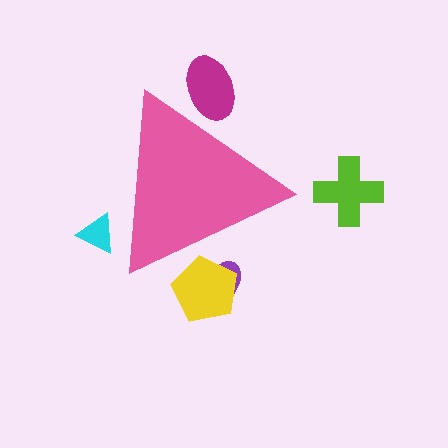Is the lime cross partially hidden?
No, the lime cross is fully visible.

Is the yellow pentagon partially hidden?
Yes, the yellow pentagon is partially hidden behind the pink triangle.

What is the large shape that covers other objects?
A pink triangle.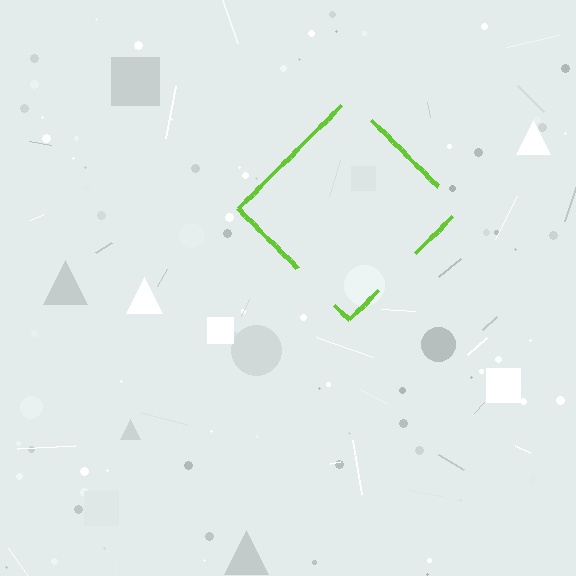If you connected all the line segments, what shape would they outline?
They would outline a diamond.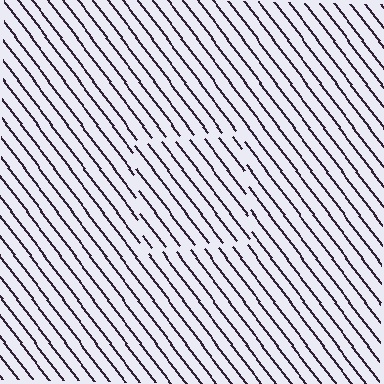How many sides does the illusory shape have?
4 sides — the line-ends trace a square.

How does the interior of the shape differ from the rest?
The interior of the shape contains the same grating, shifted by half a period — the contour is defined by the phase discontinuity where line-ends from the inner and outer gratings abut.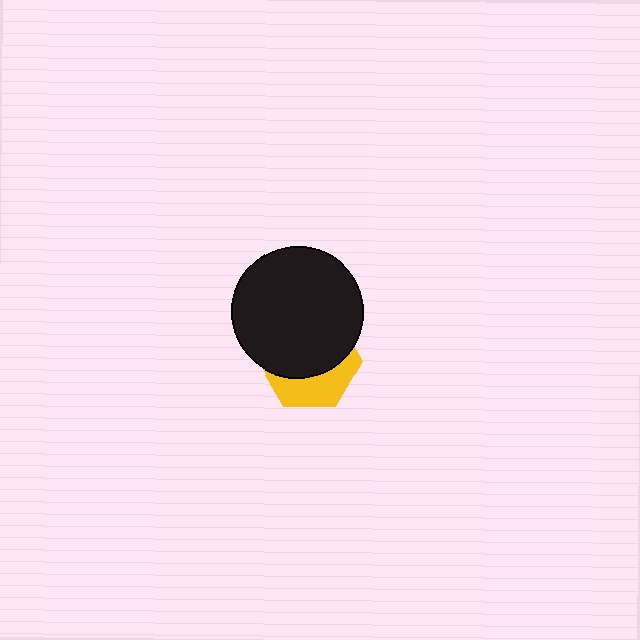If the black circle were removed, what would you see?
You would see the complete yellow hexagon.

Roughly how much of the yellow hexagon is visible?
A small part of it is visible (roughly 37%).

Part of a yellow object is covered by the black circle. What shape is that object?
It is a hexagon.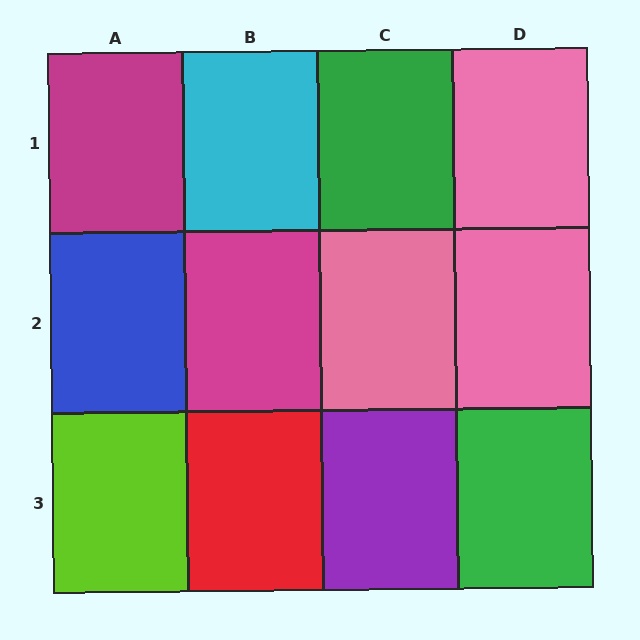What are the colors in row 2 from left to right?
Blue, magenta, pink, pink.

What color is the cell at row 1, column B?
Cyan.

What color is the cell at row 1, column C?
Green.